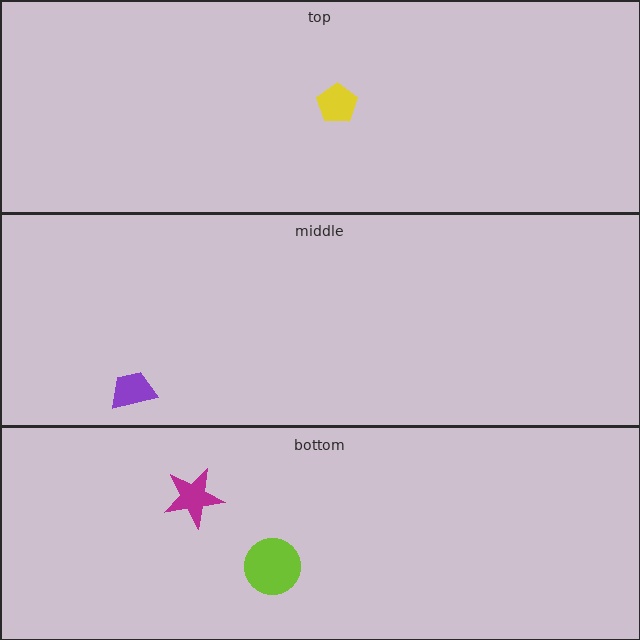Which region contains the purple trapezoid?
The middle region.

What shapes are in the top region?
The yellow pentagon.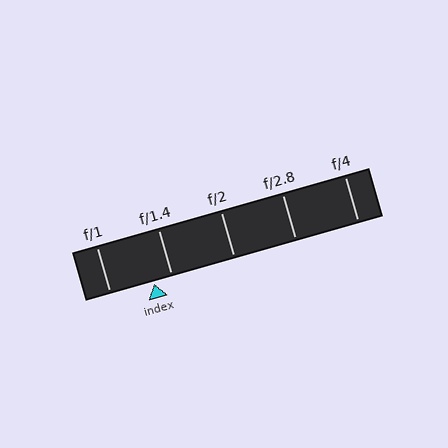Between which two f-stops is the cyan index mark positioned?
The index mark is between f/1 and f/1.4.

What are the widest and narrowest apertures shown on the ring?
The widest aperture shown is f/1 and the narrowest is f/4.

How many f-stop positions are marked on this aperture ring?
There are 5 f-stop positions marked.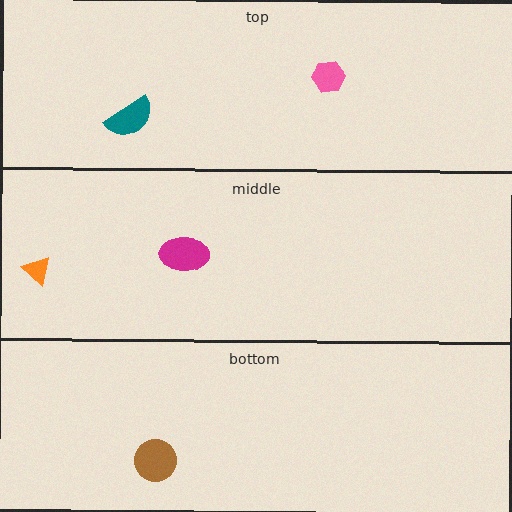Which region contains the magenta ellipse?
The middle region.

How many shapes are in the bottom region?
1.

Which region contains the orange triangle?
The middle region.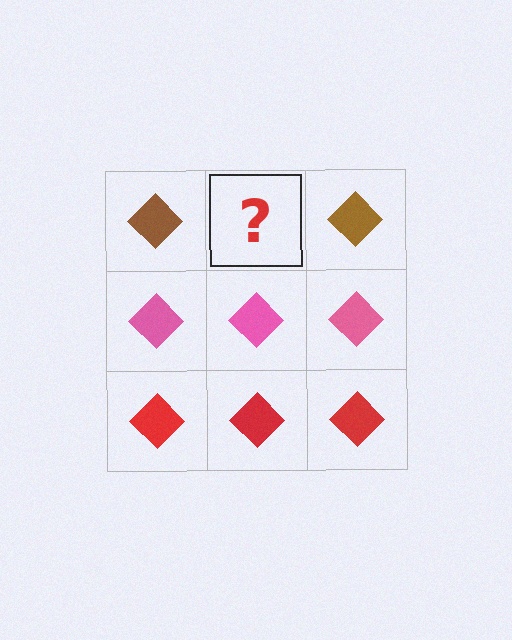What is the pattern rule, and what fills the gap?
The rule is that each row has a consistent color. The gap should be filled with a brown diamond.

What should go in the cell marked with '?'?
The missing cell should contain a brown diamond.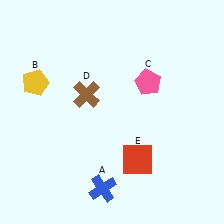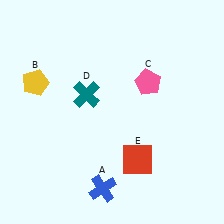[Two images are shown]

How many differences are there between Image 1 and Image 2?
There is 1 difference between the two images.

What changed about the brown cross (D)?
In Image 1, D is brown. In Image 2, it changed to teal.